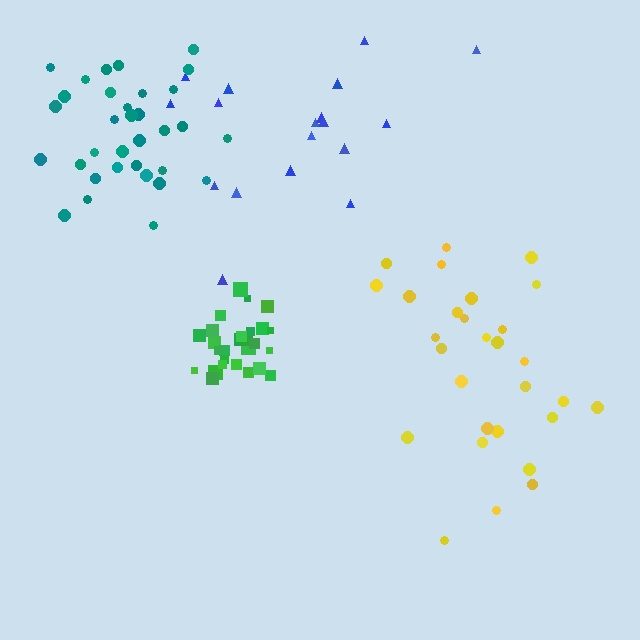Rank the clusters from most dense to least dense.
green, teal, yellow, blue.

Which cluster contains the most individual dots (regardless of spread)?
Teal (33).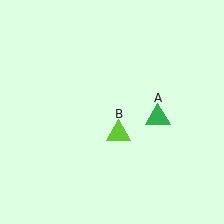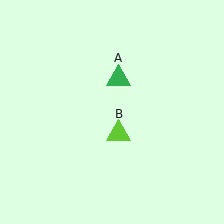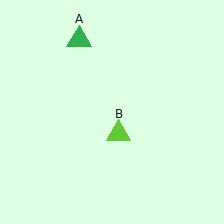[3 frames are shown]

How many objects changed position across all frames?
1 object changed position: green triangle (object A).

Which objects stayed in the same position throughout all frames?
Lime triangle (object B) remained stationary.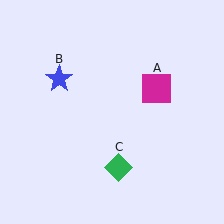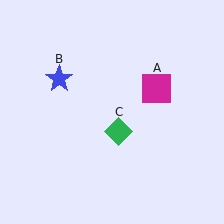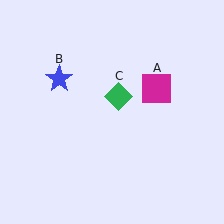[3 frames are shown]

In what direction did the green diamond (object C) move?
The green diamond (object C) moved up.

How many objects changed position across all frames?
1 object changed position: green diamond (object C).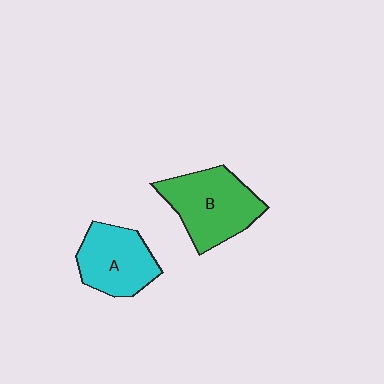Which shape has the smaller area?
Shape A (cyan).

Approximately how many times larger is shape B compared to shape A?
Approximately 1.2 times.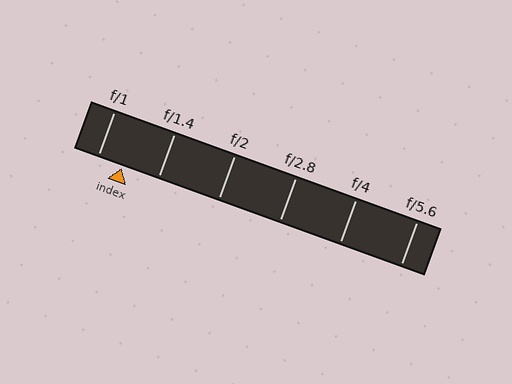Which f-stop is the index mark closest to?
The index mark is closest to f/1.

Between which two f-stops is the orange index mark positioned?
The index mark is between f/1 and f/1.4.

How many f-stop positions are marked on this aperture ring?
There are 6 f-stop positions marked.